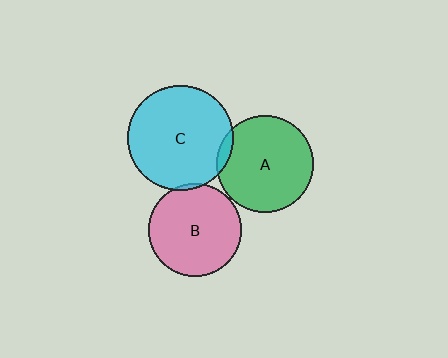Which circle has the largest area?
Circle C (cyan).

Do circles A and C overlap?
Yes.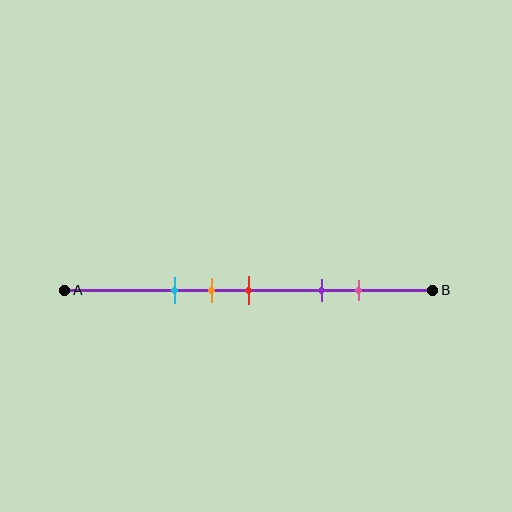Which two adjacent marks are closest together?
The orange and red marks are the closest adjacent pair.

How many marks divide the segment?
There are 5 marks dividing the segment.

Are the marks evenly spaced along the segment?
No, the marks are not evenly spaced.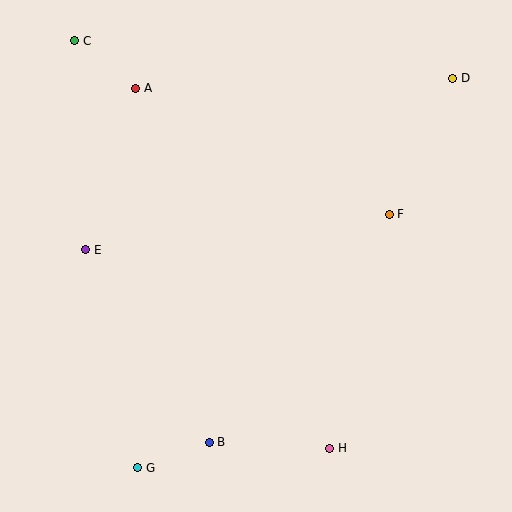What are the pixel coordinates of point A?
Point A is at (136, 88).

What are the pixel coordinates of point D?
Point D is at (453, 78).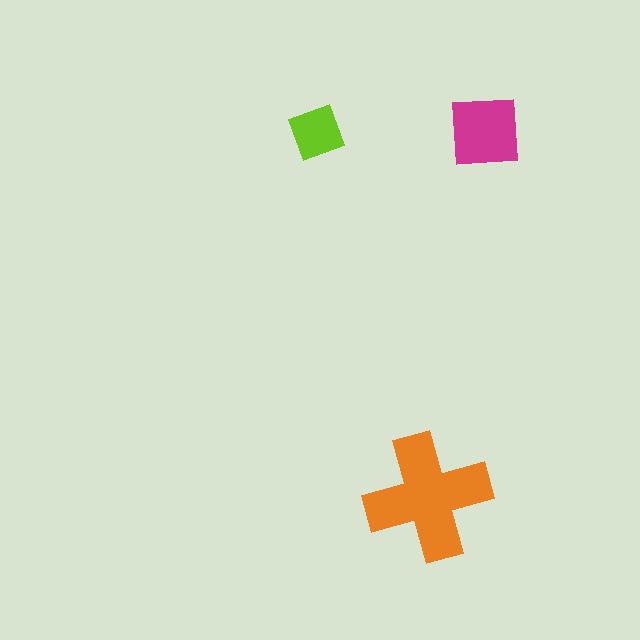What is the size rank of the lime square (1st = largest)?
3rd.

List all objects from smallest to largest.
The lime square, the magenta square, the orange cross.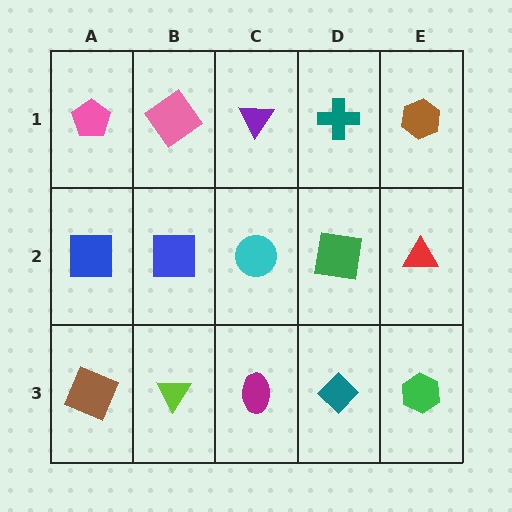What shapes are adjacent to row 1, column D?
A green square (row 2, column D), a purple triangle (row 1, column C), a brown hexagon (row 1, column E).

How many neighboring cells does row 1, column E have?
2.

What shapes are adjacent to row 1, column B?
A blue square (row 2, column B), a pink pentagon (row 1, column A), a purple triangle (row 1, column C).